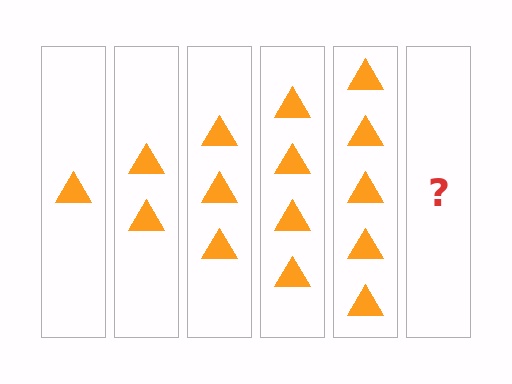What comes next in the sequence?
The next element should be 6 triangles.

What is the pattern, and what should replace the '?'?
The pattern is that each step adds one more triangle. The '?' should be 6 triangles.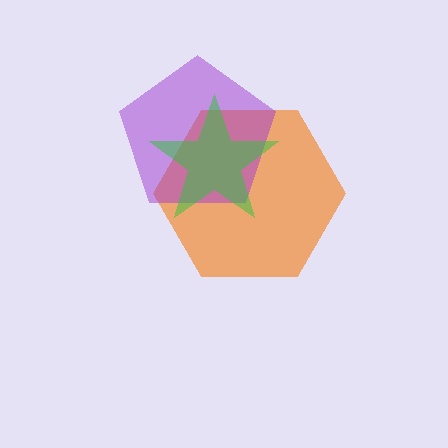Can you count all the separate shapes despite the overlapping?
Yes, there are 3 separate shapes.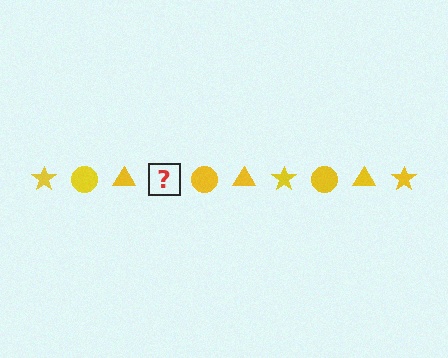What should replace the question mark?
The question mark should be replaced with a yellow star.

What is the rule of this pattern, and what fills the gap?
The rule is that the pattern cycles through star, circle, triangle shapes in yellow. The gap should be filled with a yellow star.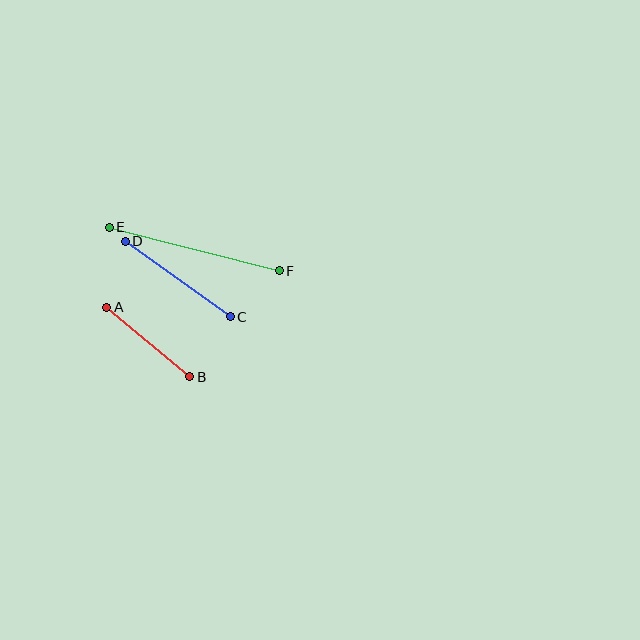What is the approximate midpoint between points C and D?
The midpoint is at approximately (178, 279) pixels.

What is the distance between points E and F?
The distance is approximately 175 pixels.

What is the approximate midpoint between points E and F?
The midpoint is at approximately (194, 249) pixels.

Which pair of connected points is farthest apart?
Points E and F are farthest apart.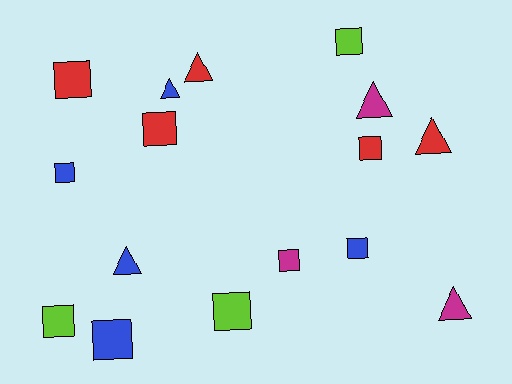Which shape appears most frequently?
Square, with 10 objects.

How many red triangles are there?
There are 2 red triangles.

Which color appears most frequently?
Blue, with 5 objects.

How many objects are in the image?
There are 16 objects.